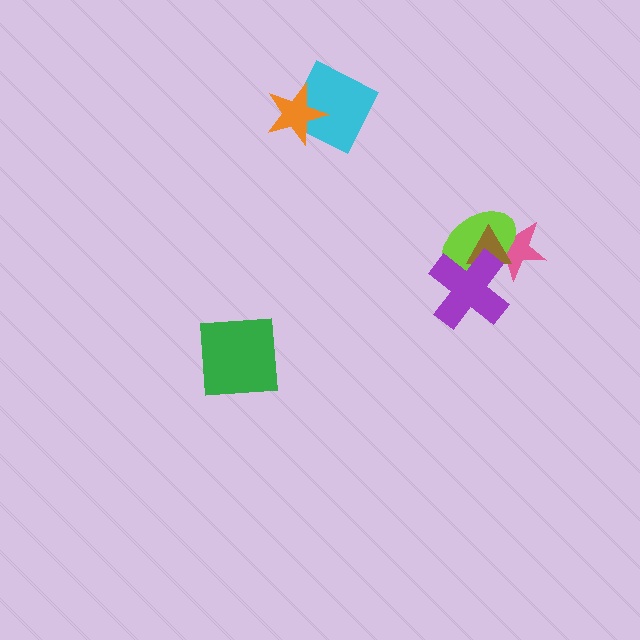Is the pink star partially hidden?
Yes, it is partially covered by another shape.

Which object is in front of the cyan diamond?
The orange star is in front of the cyan diamond.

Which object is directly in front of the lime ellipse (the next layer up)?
The brown triangle is directly in front of the lime ellipse.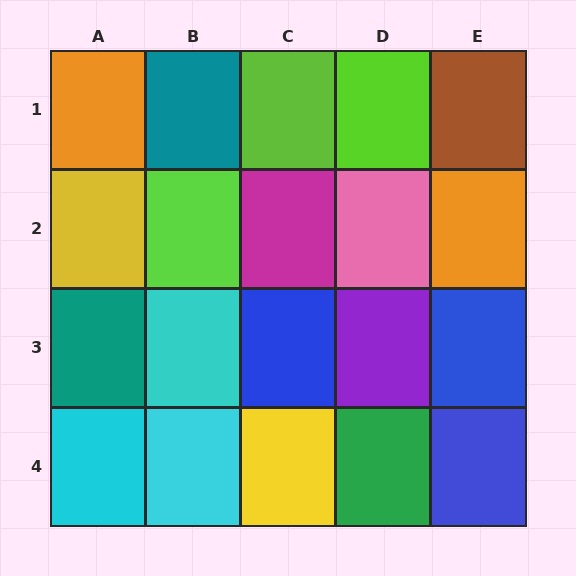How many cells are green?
1 cell is green.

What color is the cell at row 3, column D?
Purple.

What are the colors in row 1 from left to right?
Orange, teal, lime, lime, brown.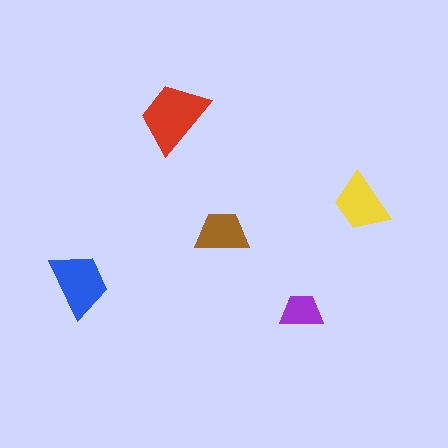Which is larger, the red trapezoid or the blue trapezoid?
The red one.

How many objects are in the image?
There are 5 objects in the image.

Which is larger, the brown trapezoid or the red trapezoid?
The red one.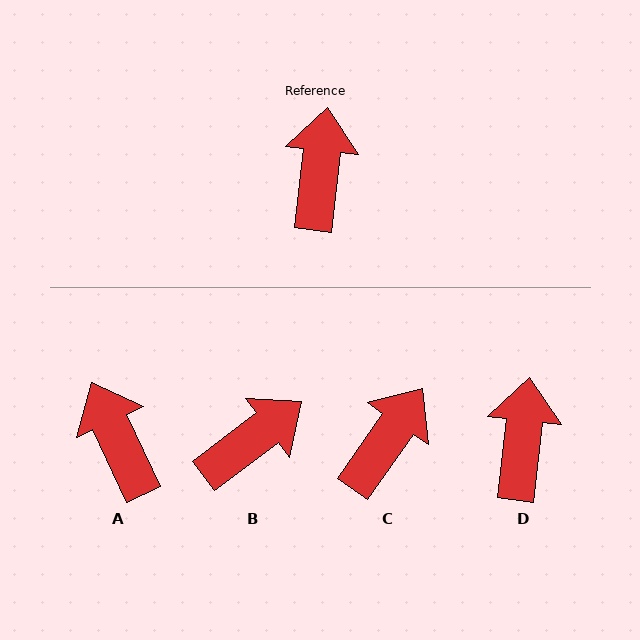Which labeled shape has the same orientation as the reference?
D.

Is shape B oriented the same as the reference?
No, it is off by about 46 degrees.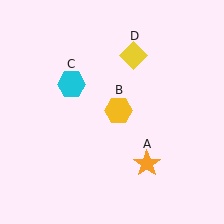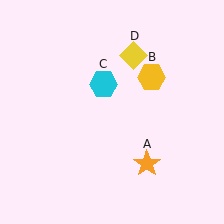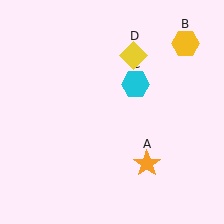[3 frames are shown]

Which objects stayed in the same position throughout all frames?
Orange star (object A) and yellow diamond (object D) remained stationary.